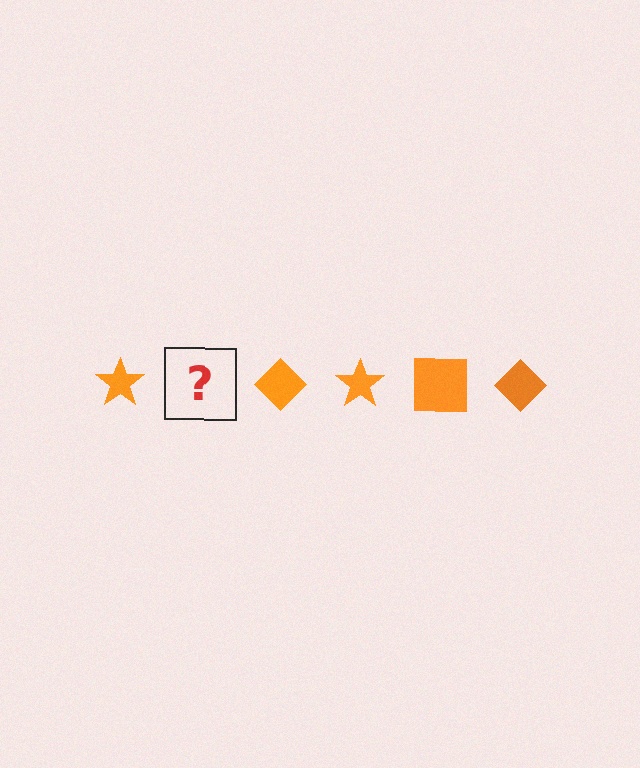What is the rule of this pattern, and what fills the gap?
The rule is that the pattern cycles through star, square, diamond shapes in orange. The gap should be filled with an orange square.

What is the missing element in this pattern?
The missing element is an orange square.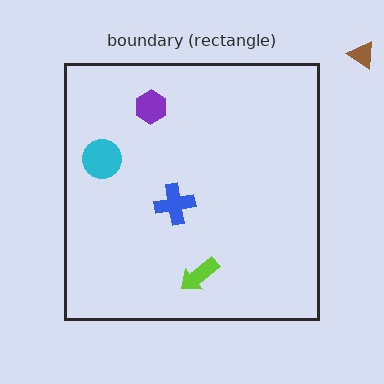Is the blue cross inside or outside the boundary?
Inside.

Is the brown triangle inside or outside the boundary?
Outside.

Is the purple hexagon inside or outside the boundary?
Inside.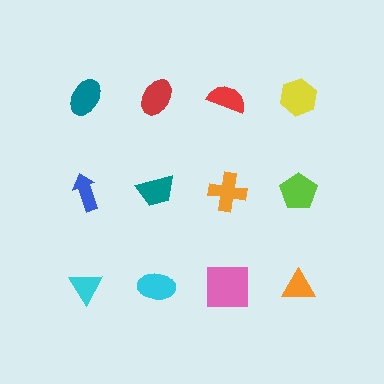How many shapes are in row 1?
4 shapes.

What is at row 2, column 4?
A lime pentagon.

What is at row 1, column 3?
A red semicircle.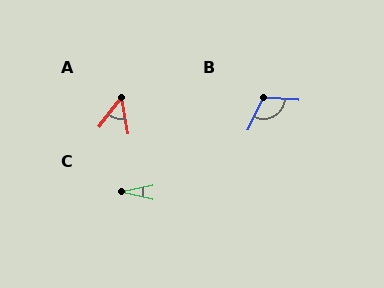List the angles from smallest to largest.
C (26°), A (49°), B (111°).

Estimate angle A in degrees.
Approximately 49 degrees.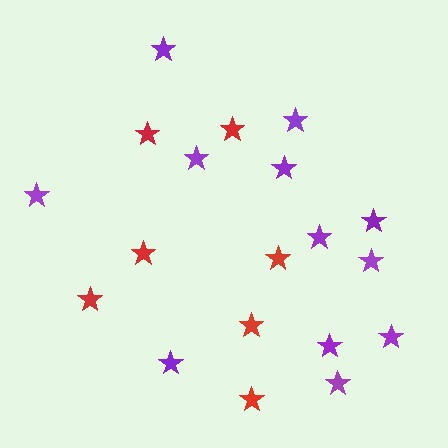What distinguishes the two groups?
There are 2 groups: one group of red stars (7) and one group of purple stars (12).